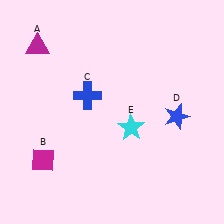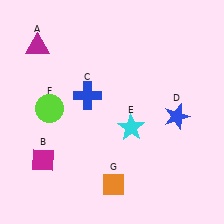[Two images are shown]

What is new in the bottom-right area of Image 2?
An orange diamond (G) was added in the bottom-right area of Image 2.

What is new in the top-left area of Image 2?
A lime circle (F) was added in the top-left area of Image 2.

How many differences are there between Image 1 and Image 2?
There are 2 differences between the two images.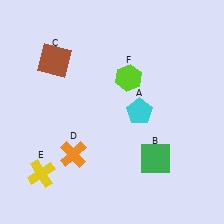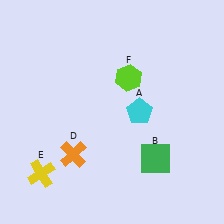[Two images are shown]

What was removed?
The brown square (C) was removed in Image 2.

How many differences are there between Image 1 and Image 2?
There is 1 difference between the two images.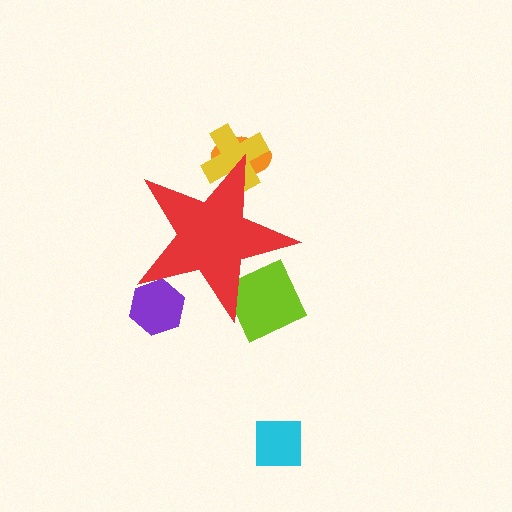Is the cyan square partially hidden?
No, the cyan square is fully visible.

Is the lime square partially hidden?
Yes, the lime square is partially hidden behind the red star.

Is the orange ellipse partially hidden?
Yes, the orange ellipse is partially hidden behind the red star.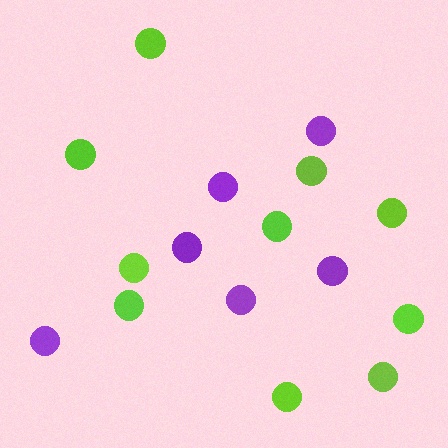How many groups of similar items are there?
There are 2 groups: one group of purple circles (6) and one group of lime circles (10).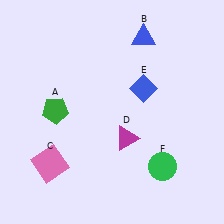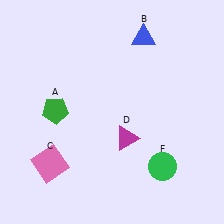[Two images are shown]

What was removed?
The blue diamond (E) was removed in Image 2.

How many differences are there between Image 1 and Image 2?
There is 1 difference between the two images.